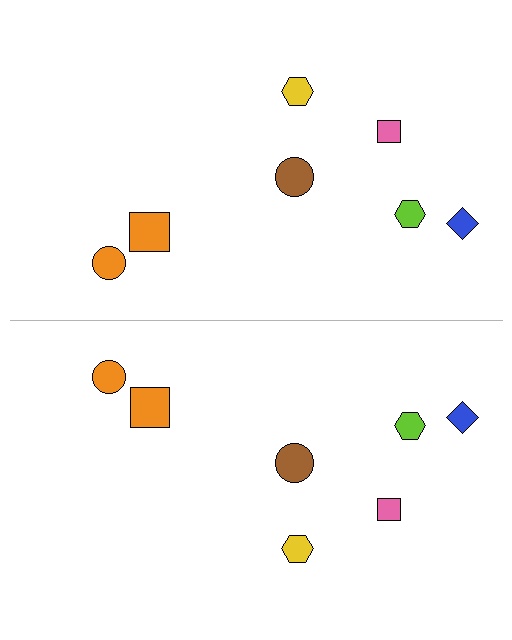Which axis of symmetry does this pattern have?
The pattern has a horizontal axis of symmetry running through the center of the image.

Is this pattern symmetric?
Yes, this pattern has bilateral (reflection) symmetry.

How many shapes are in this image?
There are 14 shapes in this image.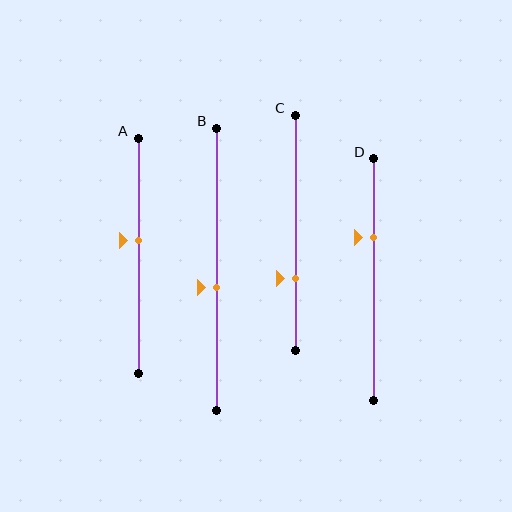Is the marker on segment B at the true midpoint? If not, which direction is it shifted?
No, the marker on segment B is shifted downward by about 6% of the segment length.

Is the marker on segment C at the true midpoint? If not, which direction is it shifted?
No, the marker on segment C is shifted downward by about 20% of the segment length.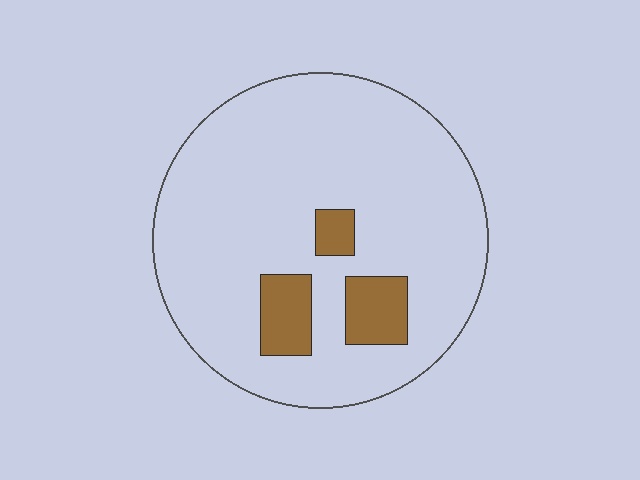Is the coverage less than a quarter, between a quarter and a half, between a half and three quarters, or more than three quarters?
Less than a quarter.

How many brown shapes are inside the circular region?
3.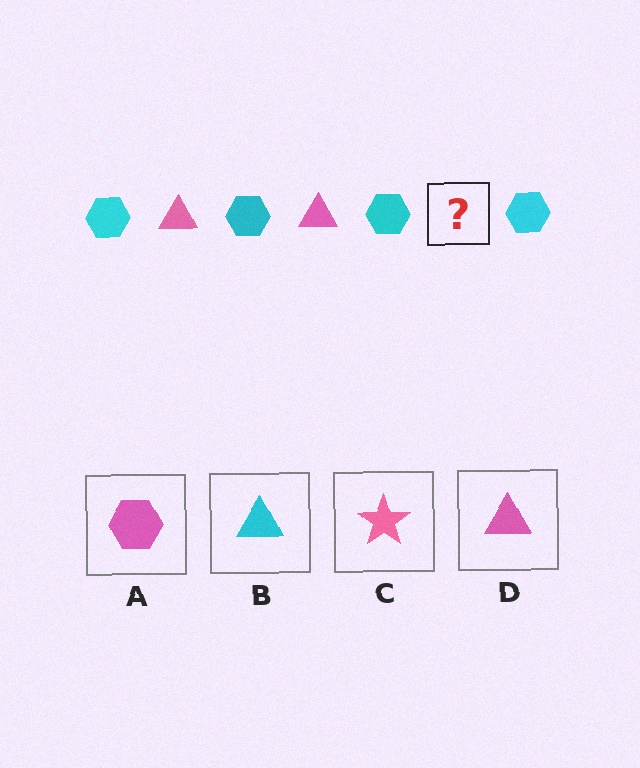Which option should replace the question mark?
Option D.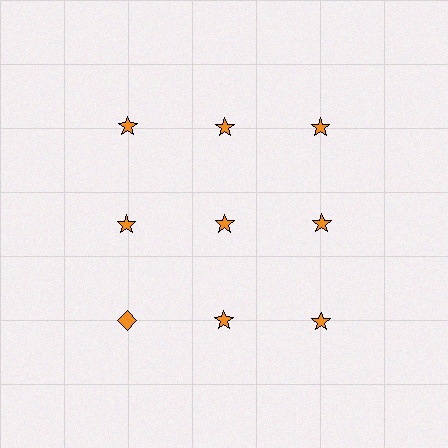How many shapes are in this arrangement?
There are 9 shapes arranged in a grid pattern.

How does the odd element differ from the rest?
It has a different shape: diamond instead of star.